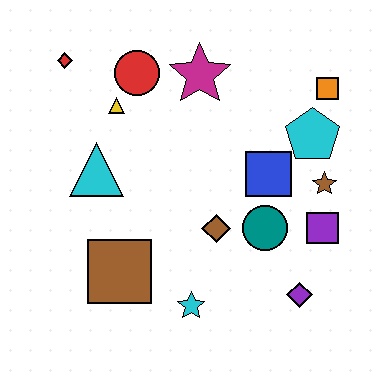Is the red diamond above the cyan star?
Yes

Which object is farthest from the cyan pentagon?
The red diamond is farthest from the cyan pentagon.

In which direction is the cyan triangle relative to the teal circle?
The cyan triangle is to the left of the teal circle.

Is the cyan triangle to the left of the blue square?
Yes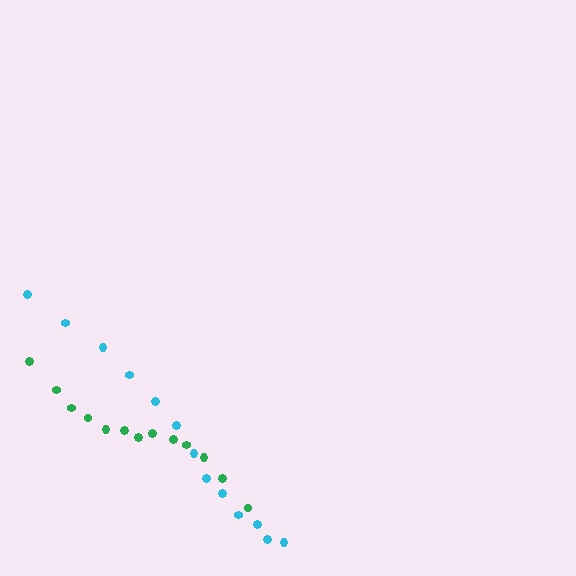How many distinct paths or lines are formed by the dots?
There are 2 distinct paths.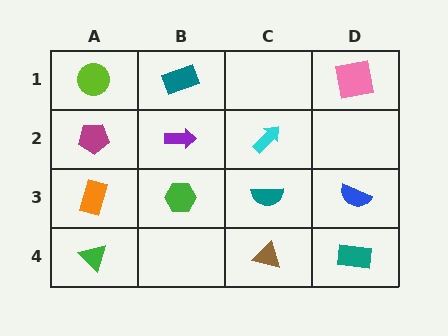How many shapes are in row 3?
4 shapes.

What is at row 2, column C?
A cyan arrow.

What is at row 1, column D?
A pink square.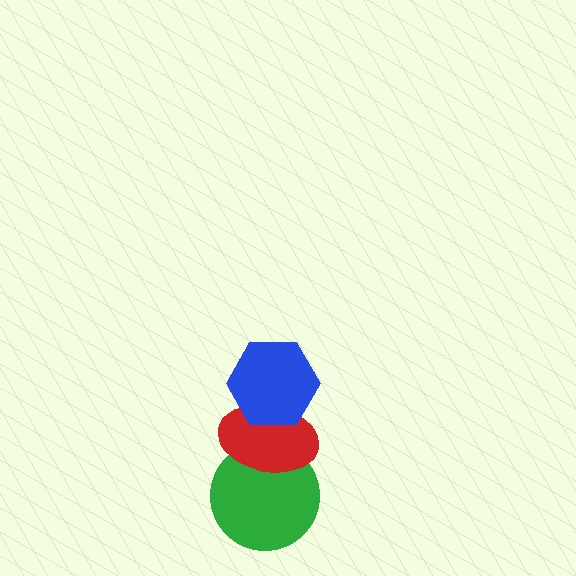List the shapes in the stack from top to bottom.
From top to bottom: the blue hexagon, the red ellipse, the green circle.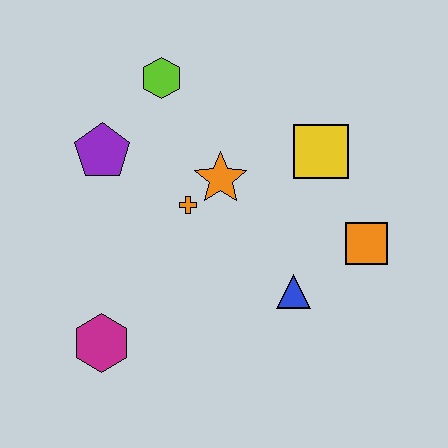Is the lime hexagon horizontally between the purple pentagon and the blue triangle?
Yes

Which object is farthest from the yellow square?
The magenta hexagon is farthest from the yellow square.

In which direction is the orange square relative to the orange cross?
The orange square is to the right of the orange cross.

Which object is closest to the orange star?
The orange cross is closest to the orange star.